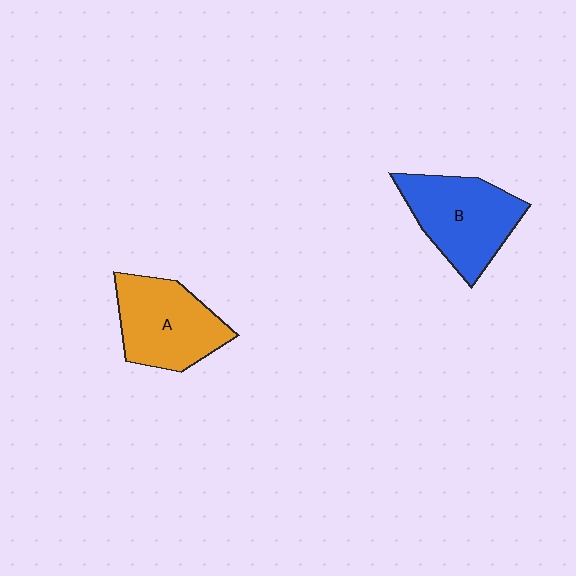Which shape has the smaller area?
Shape A (orange).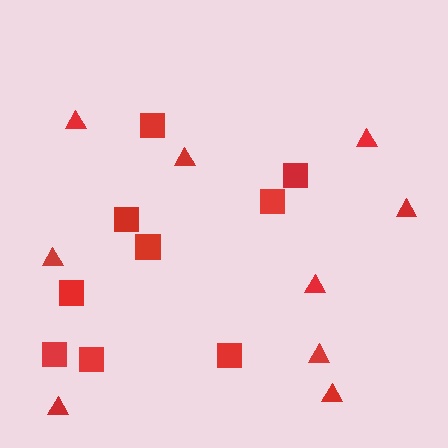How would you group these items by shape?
There are 2 groups: one group of squares (9) and one group of triangles (9).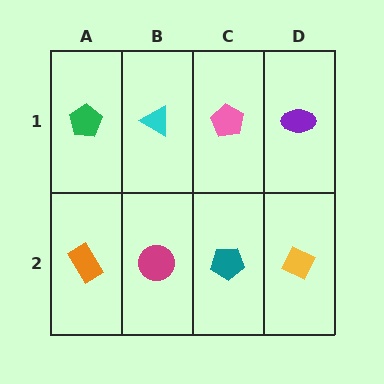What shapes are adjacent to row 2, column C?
A pink pentagon (row 1, column C), a magenta circle (row 2, column B), a yellow diamond (row 2, column D).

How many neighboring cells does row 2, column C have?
3.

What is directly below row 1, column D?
A yellow diamond.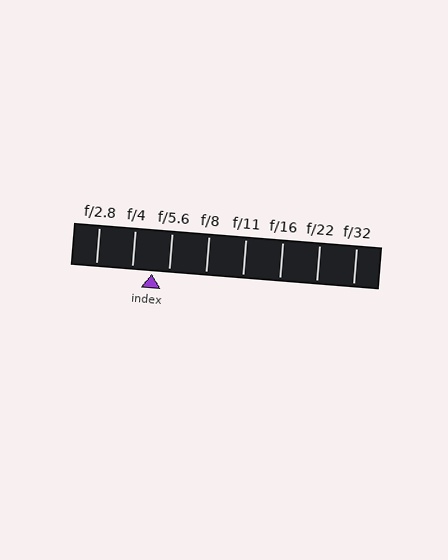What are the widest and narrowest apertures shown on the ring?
The widest aperture shown is f/2.8 and the narrowest is f/32.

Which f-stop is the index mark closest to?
The index mark is closest to f/5.6.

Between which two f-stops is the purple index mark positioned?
The index mark is between f/4 and f/5.6.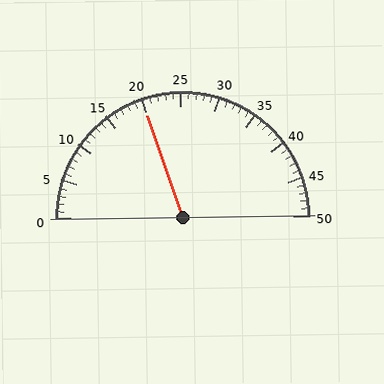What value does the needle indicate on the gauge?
The needle indicates approximately 20.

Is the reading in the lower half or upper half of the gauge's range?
The reading is in the lower half of the range (0 to 50).